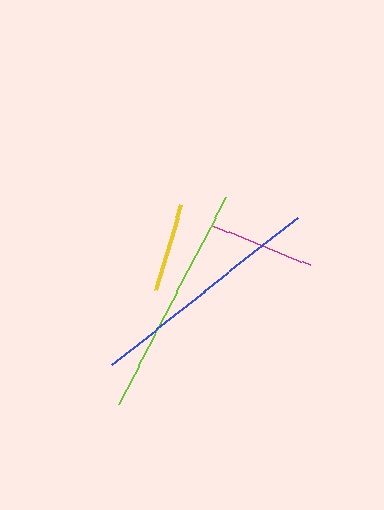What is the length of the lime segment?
The lime segment is approximately 233 pixels long.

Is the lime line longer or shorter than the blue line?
The blue line is longer than the lime line.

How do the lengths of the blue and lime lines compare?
The blue and lime lines are approximately the same length.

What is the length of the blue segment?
The blue segment is approximately 237 pixels long.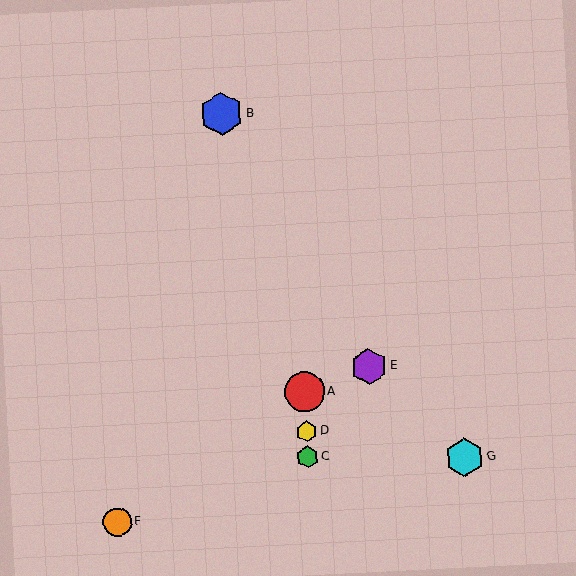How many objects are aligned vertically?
3 objects (A, C, D) are aligned vertically.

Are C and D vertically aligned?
Yes, both are at x≈308.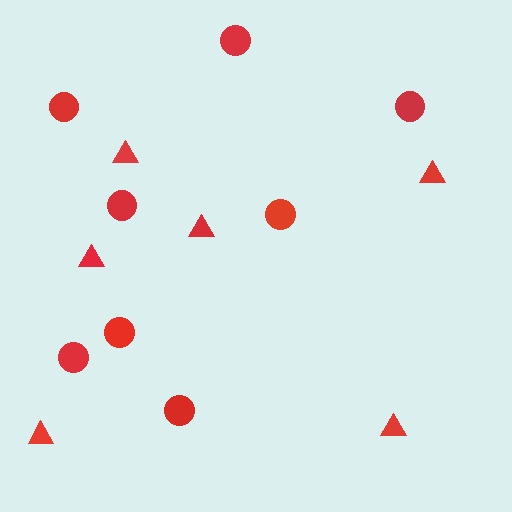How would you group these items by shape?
There are 2 groups: one group of circles (8) and one group of triangles (6).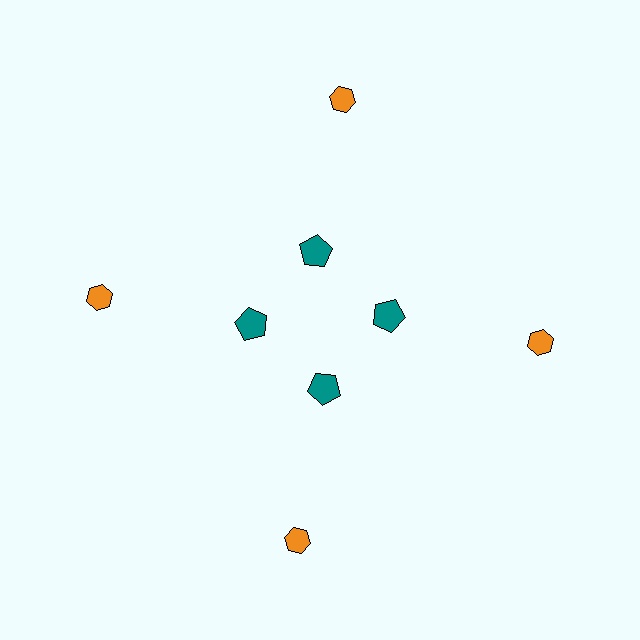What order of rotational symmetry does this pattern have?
This pattern has 4-fold rotational symmetry.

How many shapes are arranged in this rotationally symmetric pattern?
There are 8 shapes, arranged in 4 groups of 2.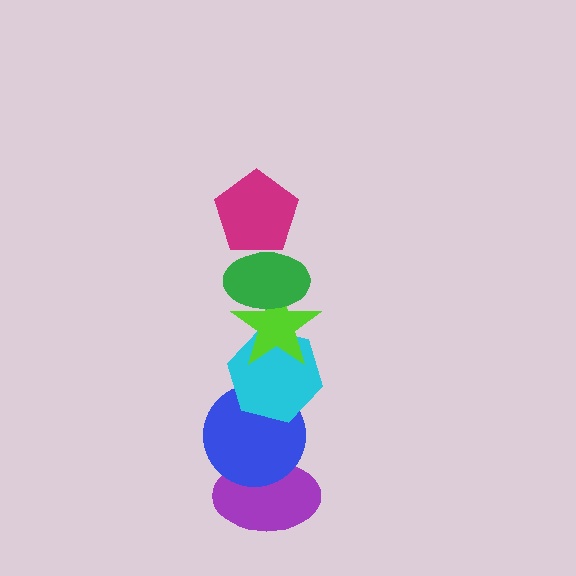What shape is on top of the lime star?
The green ellipse is on top of the lime star.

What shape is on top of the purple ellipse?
The blue circle is on top of the purple ellipse.